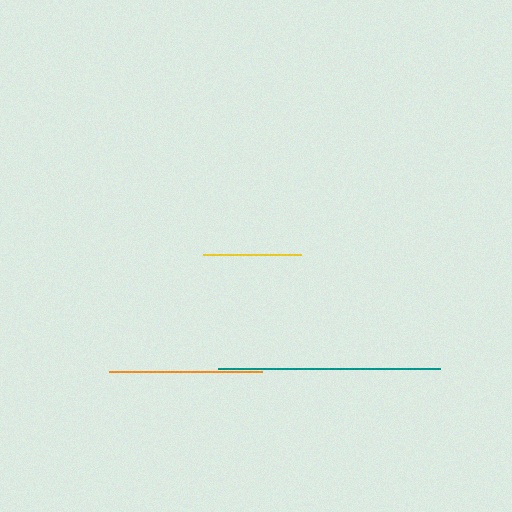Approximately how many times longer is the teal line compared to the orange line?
The teal line is approximately 1.5 times the length of the orange line.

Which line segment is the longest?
The teal line is the longest at approximately 222 pixels.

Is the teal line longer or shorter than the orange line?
The teal line is longer than the orange line.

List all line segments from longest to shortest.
From longest to shortest: teal, orange, yellow.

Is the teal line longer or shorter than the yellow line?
The teal line is longer than the yellow line.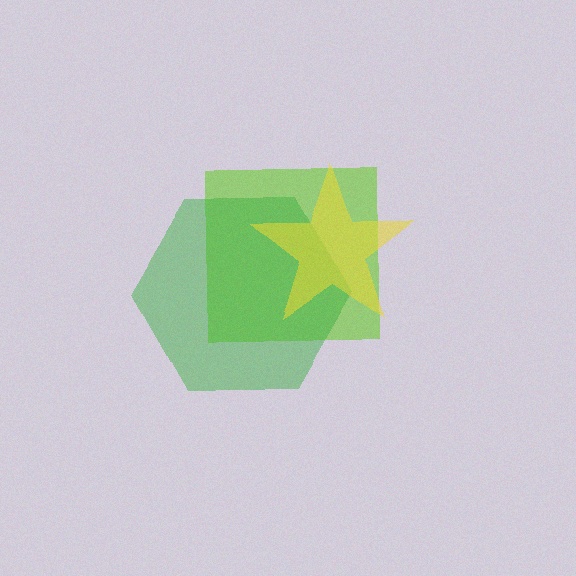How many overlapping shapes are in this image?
There are 3 overlapping shapes in the image.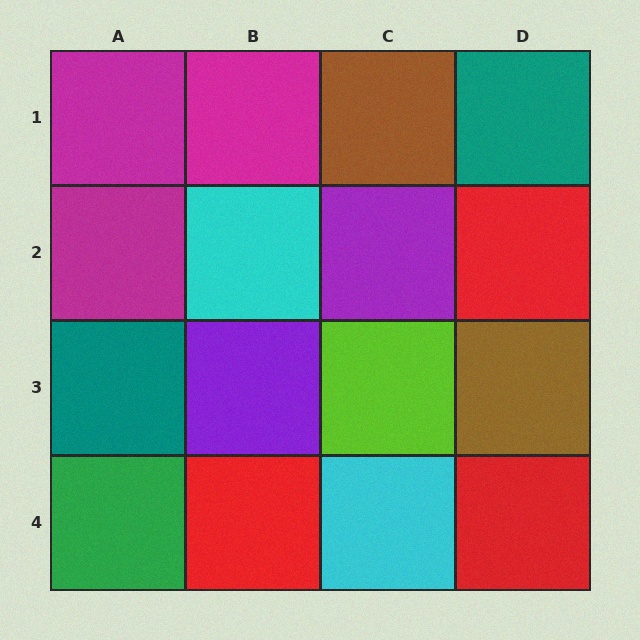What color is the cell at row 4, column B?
Red.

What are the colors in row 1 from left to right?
Magenta, magenta, brown, teal.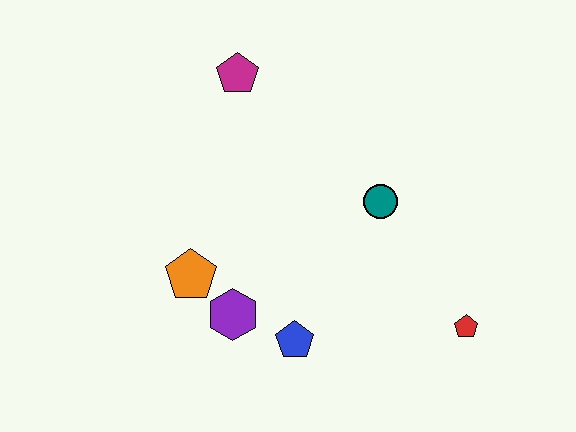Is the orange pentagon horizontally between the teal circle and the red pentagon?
No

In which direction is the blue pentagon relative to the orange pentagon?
The blue pentagon is to the right of the orange pentagon.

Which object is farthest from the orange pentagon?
The red pentagon is farthest from the orange pentagon.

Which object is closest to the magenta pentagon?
The teal circle is closest to the magenta pentagon.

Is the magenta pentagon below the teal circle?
No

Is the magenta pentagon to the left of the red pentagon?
Yes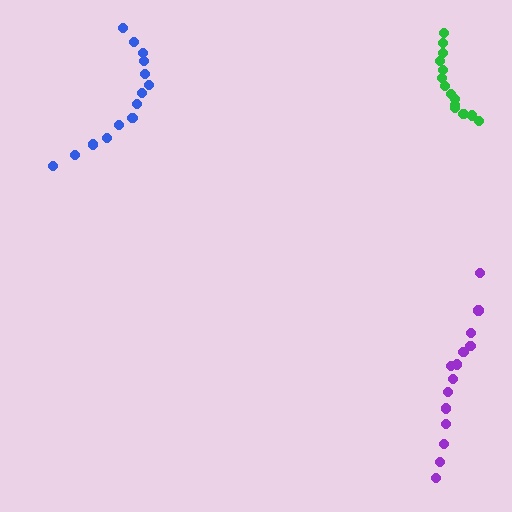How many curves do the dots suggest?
There are 3 distinct paths.